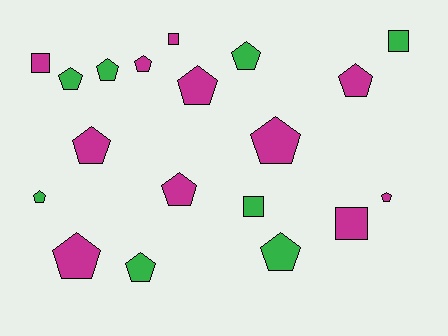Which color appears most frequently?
Magenta, with 11 objects.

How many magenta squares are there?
There are 3 magenta squares.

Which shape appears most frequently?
Pentagon, with 14 objects.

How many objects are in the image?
There are 19 objects.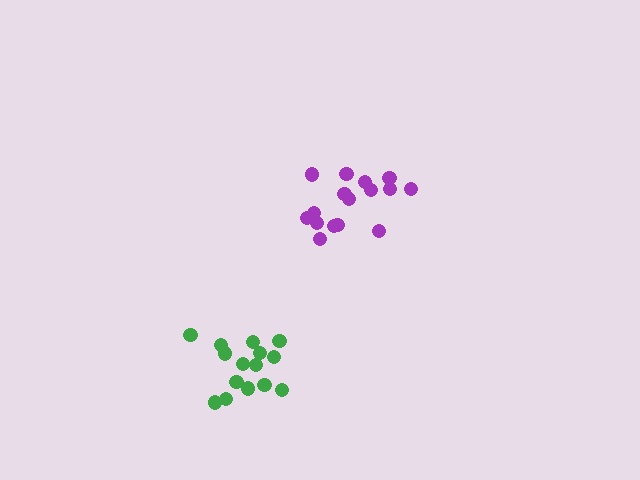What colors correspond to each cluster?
The clusters are colored: purple, green.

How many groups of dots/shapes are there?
There are 2 groups.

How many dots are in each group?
Group 1: 16 dots, Group 2: 15 dots (31 total).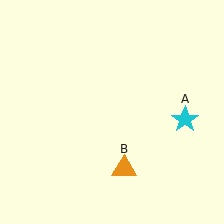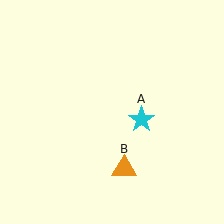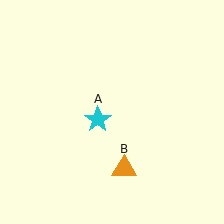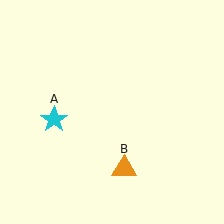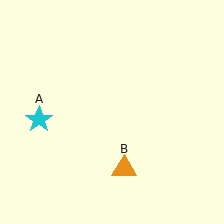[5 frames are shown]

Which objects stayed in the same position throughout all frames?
Orange triangle (object B) remained stationary.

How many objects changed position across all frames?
1 object changed position: cyan star (object A).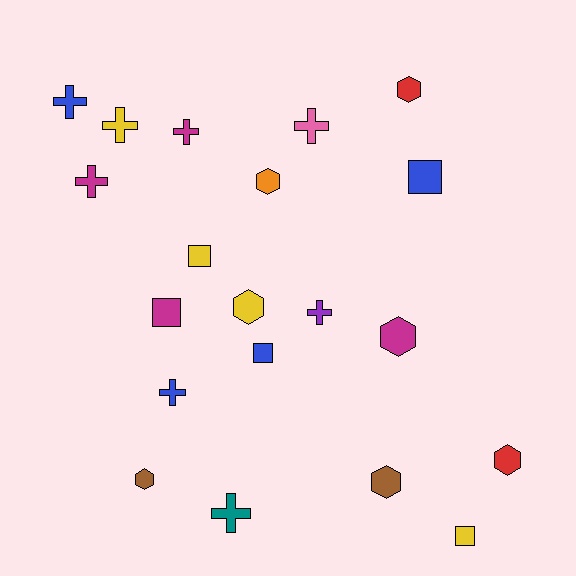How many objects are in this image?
There are 20 objects.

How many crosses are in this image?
There are 8 crosses.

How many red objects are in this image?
There are 2 red objects.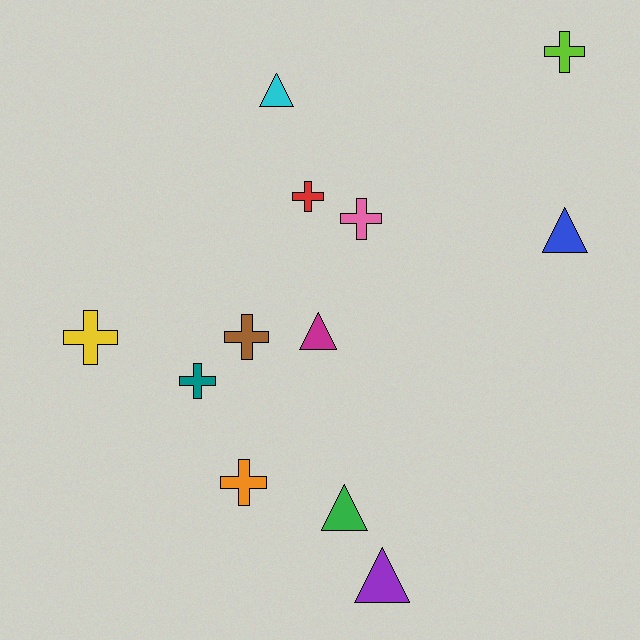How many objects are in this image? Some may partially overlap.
There are 12 objects.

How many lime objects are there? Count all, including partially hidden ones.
There is 1 lime object.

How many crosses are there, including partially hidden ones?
There are 7 crosses.